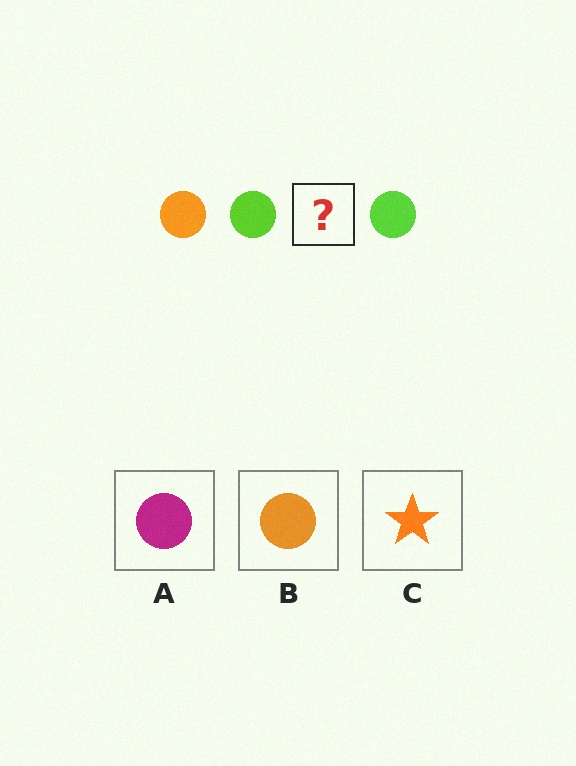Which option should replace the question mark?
Option B.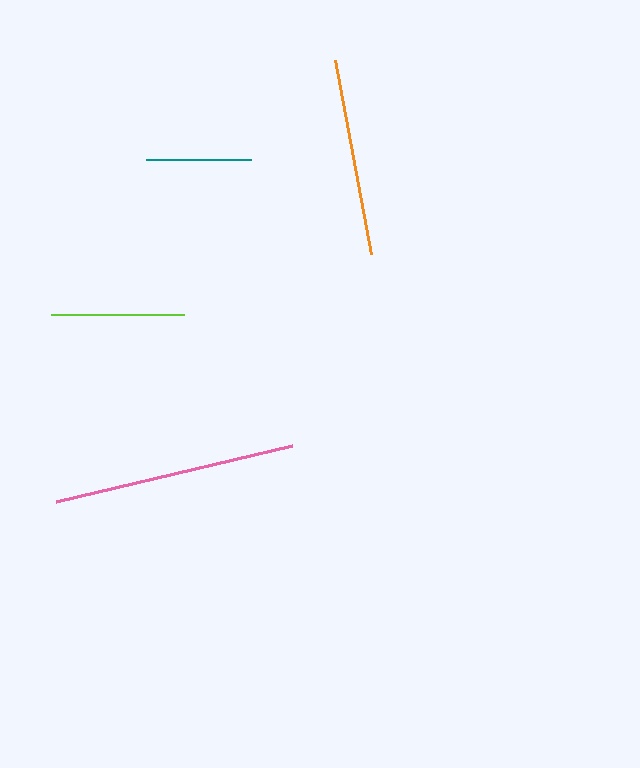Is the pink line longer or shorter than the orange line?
The pink line is longer than the orange line.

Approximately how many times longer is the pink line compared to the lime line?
The pink line is approximately 1.8 times the length of the lime line.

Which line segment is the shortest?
The teal line is the shortest at approximately 105 pixels.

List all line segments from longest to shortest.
From longest to shortest: pink, orange, lime, teal.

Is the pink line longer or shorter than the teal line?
The pink line is longer than the teal line.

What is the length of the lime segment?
The lime segment is approximately 133 pixels long.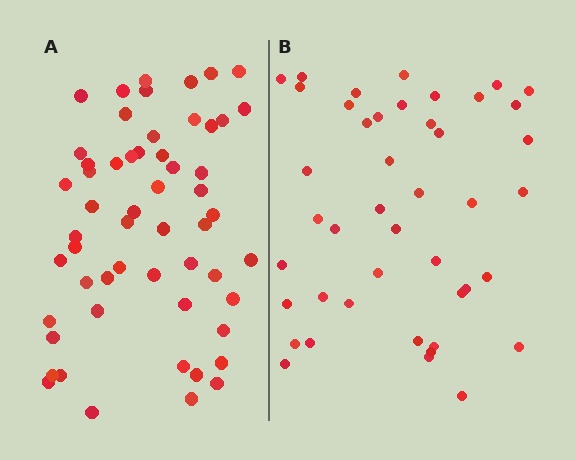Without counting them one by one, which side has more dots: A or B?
Region A (the left region) has more dots.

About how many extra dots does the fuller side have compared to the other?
Region A has roughly 12 or so more dots than region B.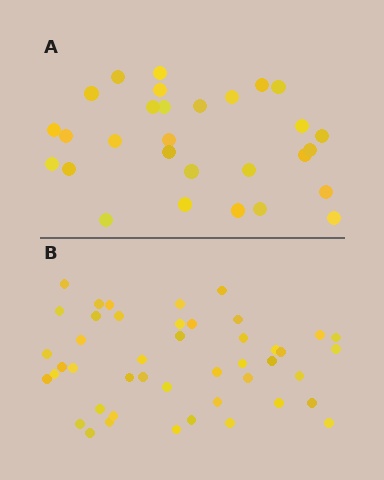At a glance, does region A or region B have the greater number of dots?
Region B (the bottom region) has more dots.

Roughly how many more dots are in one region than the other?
Region B has approximately 15 more dots than region A.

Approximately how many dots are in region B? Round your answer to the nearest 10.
About 40 dots. (The exact count is 45, which rounds to 40.)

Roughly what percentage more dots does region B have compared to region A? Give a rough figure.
About 55% more.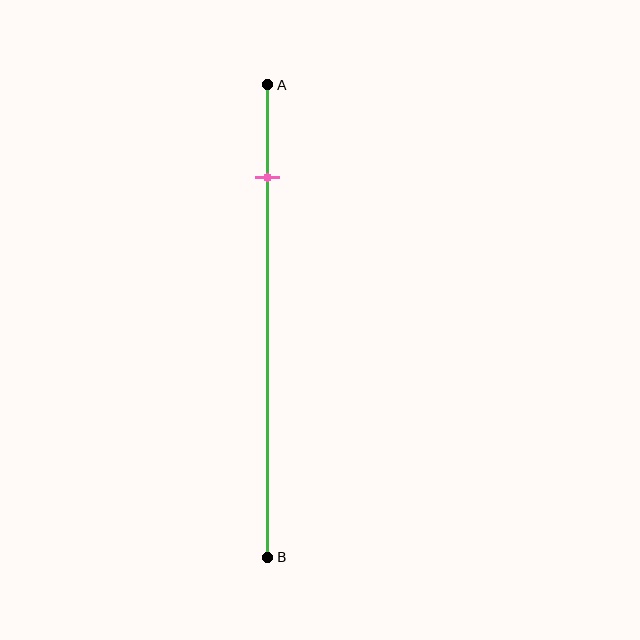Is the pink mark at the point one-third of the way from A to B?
No, the mark is at about 20% from A, not at the 33% one-third point.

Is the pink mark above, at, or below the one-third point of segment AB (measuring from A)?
The pink mark is above the one-third point of segment AB.